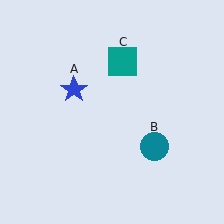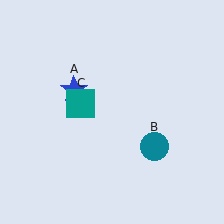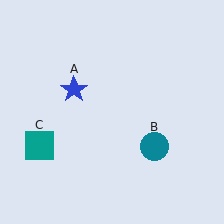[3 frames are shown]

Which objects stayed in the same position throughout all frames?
Blue star (object A) and teal circle (object B) remained stationary.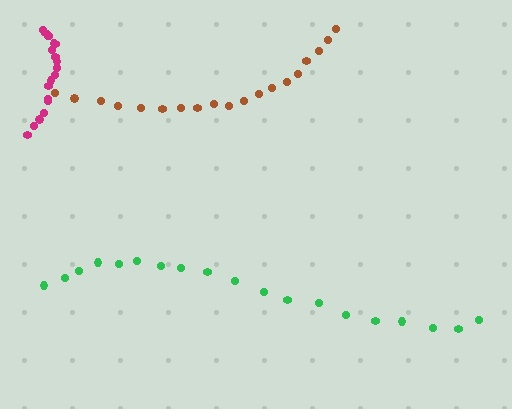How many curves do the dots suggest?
There are 3 distinct paths.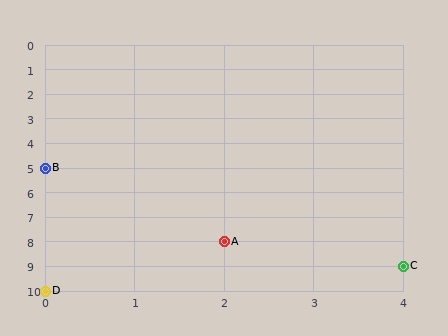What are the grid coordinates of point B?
Point B is at grid coordinates (0, 5).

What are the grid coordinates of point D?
Point D is at grid coordinates (0, 10).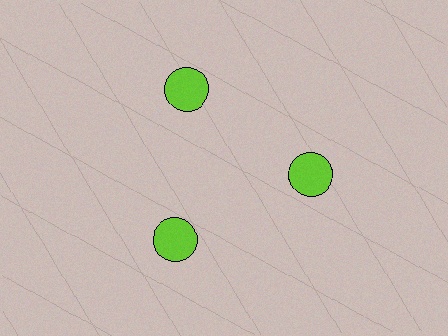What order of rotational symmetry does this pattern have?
This pattern has 3-fold rotational symmetry.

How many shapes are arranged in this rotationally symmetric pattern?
There are 3 shapes, arranged in 3 groups of 1.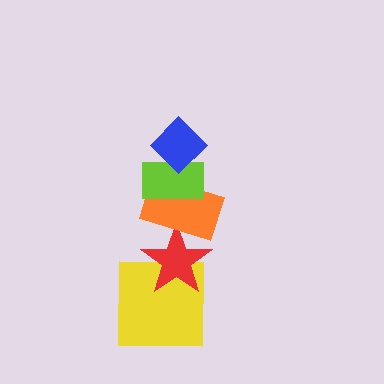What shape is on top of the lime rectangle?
The blue diamond is on top of the lime rectangle.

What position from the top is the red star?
The red star is 4th from the top.